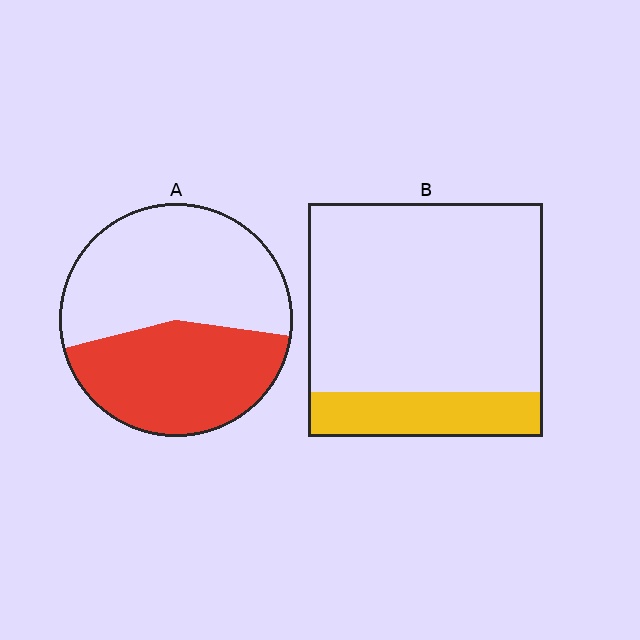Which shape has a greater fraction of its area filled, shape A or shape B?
Shape A.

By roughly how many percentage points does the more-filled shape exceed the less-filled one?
By roughly 25 percentage points (A over B).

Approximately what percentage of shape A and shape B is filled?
A is approximately 45% and B is approximately 20%.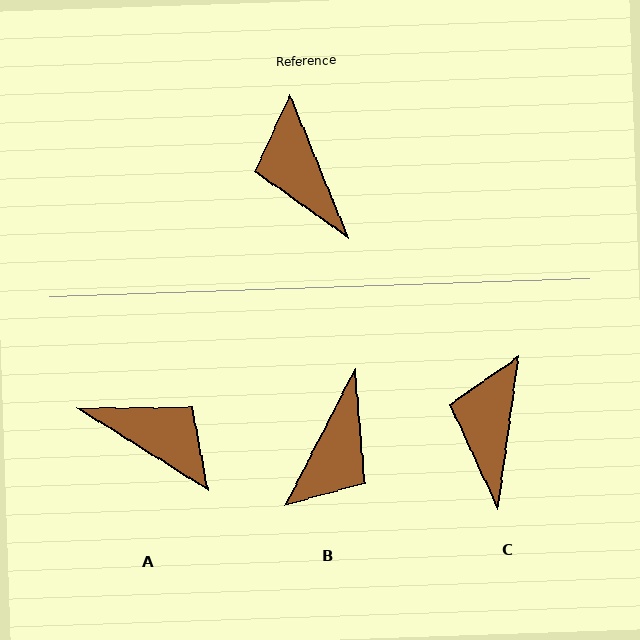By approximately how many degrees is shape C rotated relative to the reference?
Approximately 30 degrees clockwise.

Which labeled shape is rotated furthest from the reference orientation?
A, about 144 degrees away.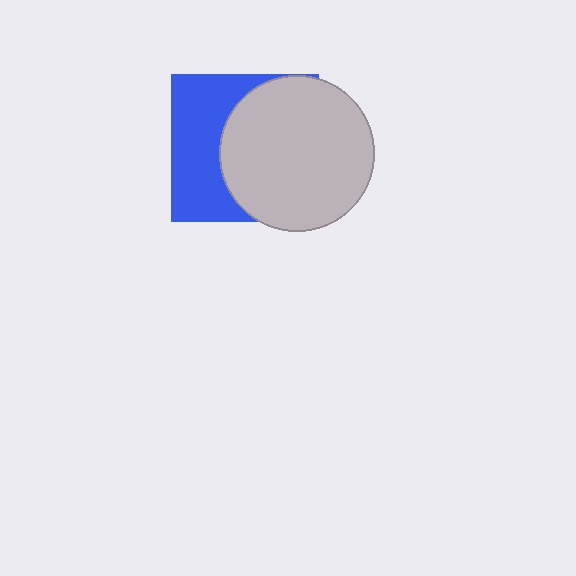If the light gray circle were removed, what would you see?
You would see the complete blue square.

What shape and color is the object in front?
The object in front is a light gray circle.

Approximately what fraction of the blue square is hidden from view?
Roughly 58% of the blue square is hidden behind the light gray circle.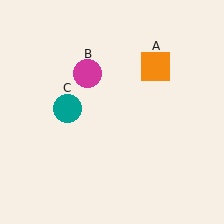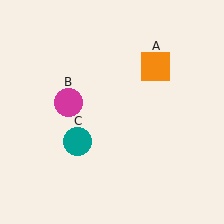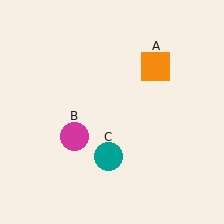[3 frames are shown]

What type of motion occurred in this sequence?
The magenta circle (object B), teal circle (object C) rotated counterclockwise around the center of the scene.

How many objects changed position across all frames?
2 objects changed position: magenta circle (object B), teal circle (object C).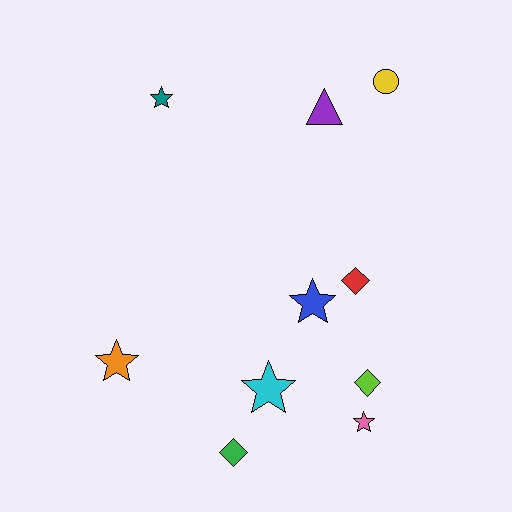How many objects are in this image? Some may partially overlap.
There are 10 objects.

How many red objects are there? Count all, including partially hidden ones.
There is 1 red object.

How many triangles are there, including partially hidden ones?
There is 1 triangle.